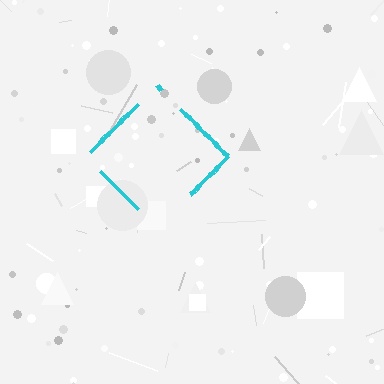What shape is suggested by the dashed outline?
The dashed outline suggests a diamond.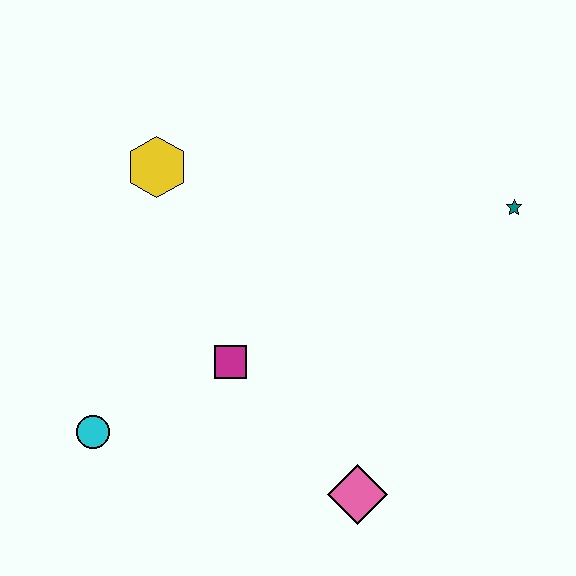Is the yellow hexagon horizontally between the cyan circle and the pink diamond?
Yes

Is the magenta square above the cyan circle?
Yes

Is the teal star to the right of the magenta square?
Yes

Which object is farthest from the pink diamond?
The yellow hexagon is farthest from the pink diamond.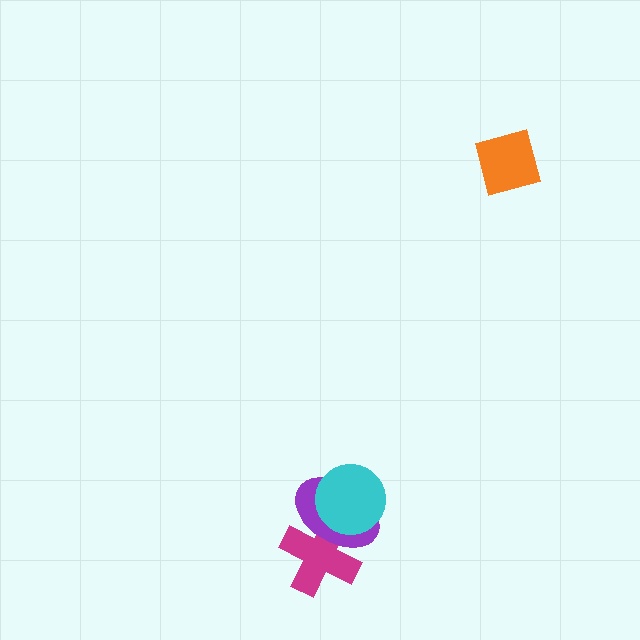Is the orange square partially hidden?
No, no other shape covers it.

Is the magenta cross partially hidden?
Yes, it is partially covered by another shape.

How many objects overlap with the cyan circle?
2 objects overlap with the cyan circle.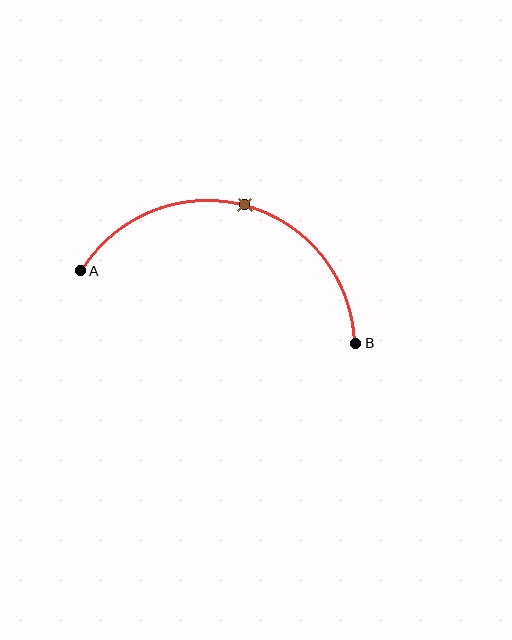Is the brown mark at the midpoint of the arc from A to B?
Yes. The brown mark lies on the arc at equal arc-length from both A and B — it is the arc midpoint.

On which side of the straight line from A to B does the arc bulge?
The arc bulges above the straight line connecting A and B.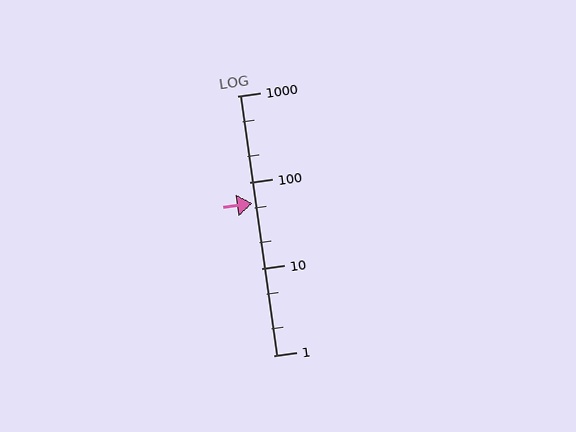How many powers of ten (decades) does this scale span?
The scale spans 3 decades, from 1 to 1000.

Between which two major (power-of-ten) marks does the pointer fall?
The pointer is between 10 and 100.